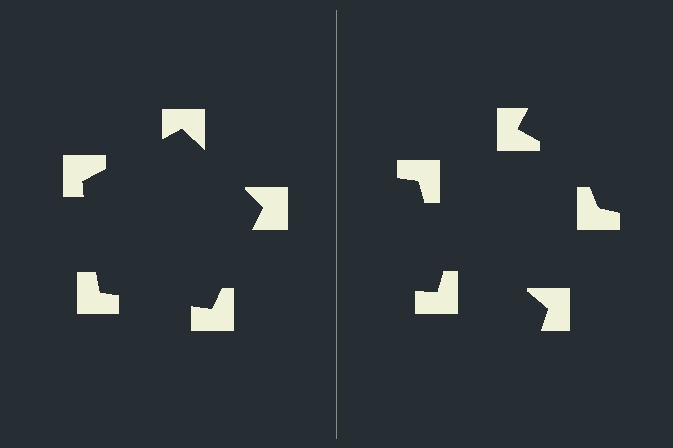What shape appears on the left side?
An illusory pentagon.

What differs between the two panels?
The notched squares are positioned identically on both sides; only the wedge orientations differ. On the left they align to a pentagon; on the right they are misaligned.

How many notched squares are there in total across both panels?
10 — 5 on each side.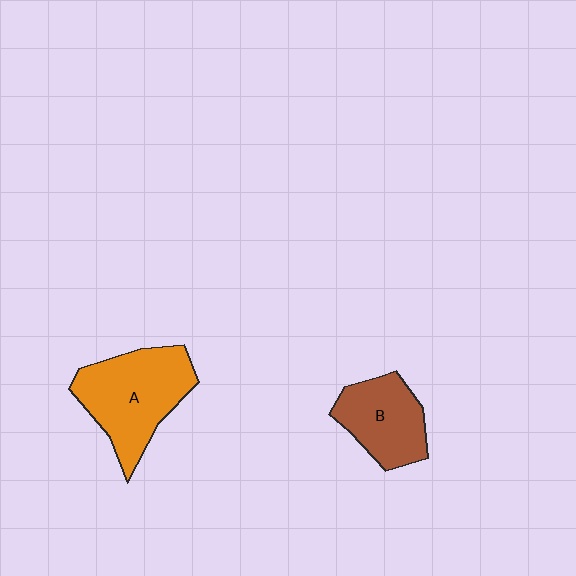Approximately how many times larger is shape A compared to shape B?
Approximately 1.4 times.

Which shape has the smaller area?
Shape B (brown).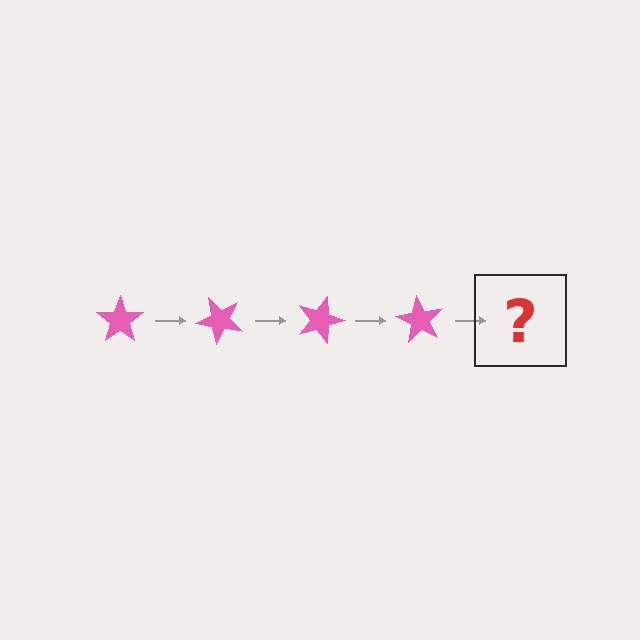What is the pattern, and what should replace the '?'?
The pattern is that the star rotates 45 degrees each step. The '?' should be a pink star rotated 180 degrees.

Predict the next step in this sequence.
The next step is a pink star rotated 180 degrees.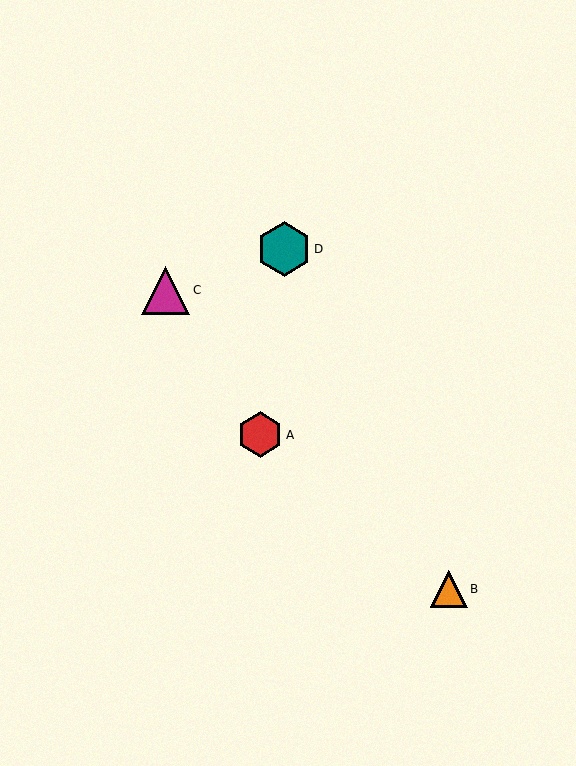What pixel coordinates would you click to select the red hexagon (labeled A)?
Click at (260, 435) to select the red hexagon A.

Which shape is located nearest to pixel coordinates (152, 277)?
The magenta triangle (labeled C) at (165, 290) is nearest to that location.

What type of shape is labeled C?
Shape C is a magenta triangle.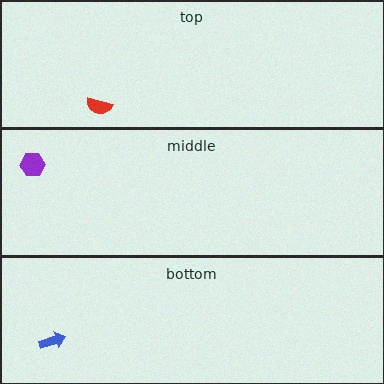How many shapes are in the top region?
1.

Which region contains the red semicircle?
The top region.